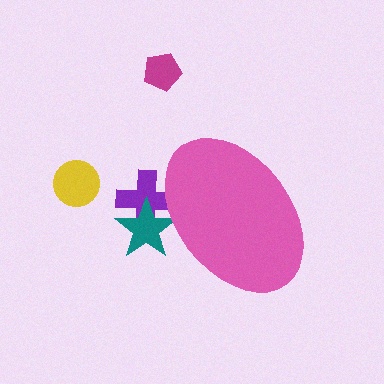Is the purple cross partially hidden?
Yes, the purple cross is partially hidden behind the pink ellipse.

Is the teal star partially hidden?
Yes, the teal star is partially hidden behind the pink ellipse.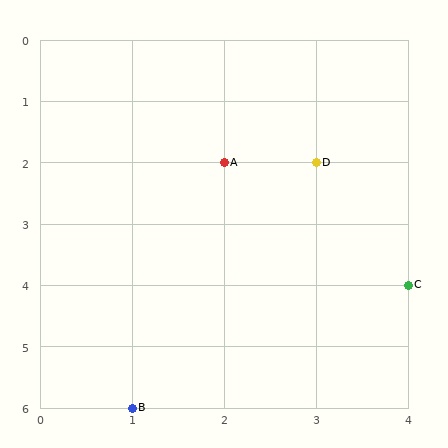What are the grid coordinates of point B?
Point B is at grid coordinates (1, 6).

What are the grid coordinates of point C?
Point C is at grid coordinates (4, 4).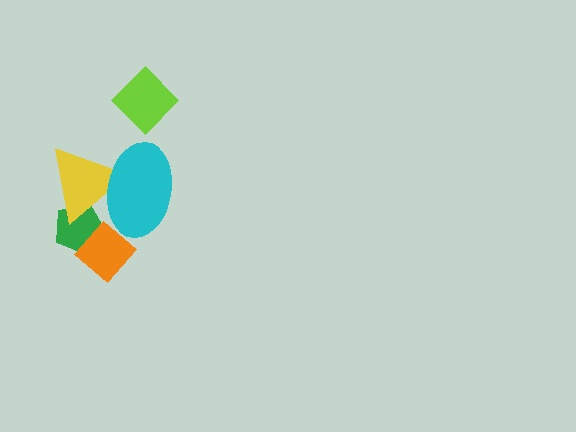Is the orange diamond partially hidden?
Yes, it is partially covered by another shape.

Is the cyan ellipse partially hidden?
No, no other shape covers it.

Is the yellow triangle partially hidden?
Yes, it is partially covered by another shape.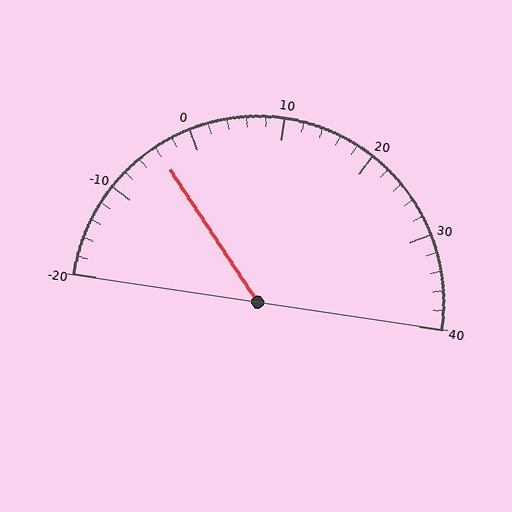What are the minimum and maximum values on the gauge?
The gauge ranges from -20 to 40.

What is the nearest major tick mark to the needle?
The nearest major tick mark is 0.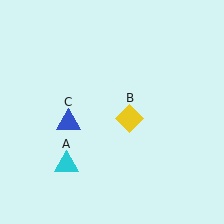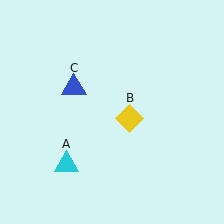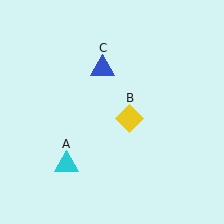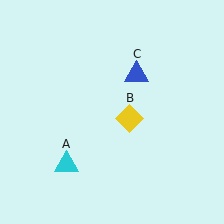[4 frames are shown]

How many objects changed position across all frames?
1 object changed position: blue triangle (object C).